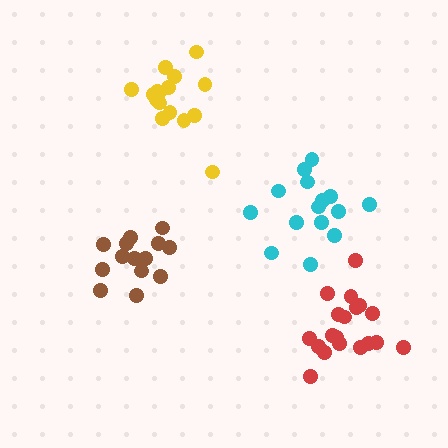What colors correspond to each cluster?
The clusters are colored: red, brown, cyan, yellow.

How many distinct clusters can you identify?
There are 4 distinct clusters.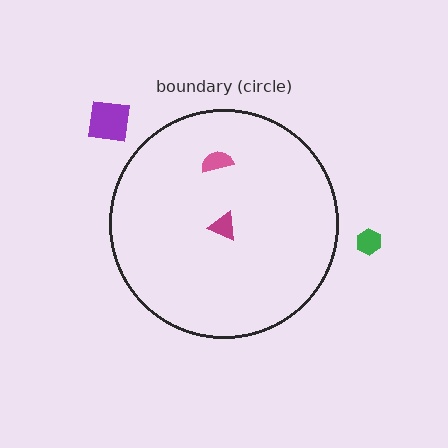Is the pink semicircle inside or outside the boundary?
Inside.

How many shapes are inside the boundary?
2 inside, 2 outside.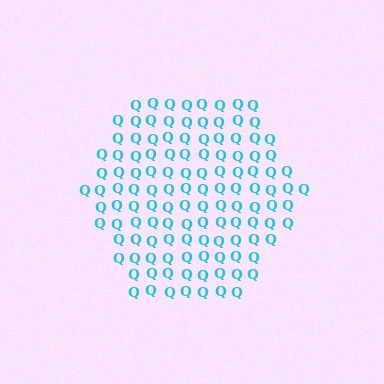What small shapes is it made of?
It is made of small letter Q's.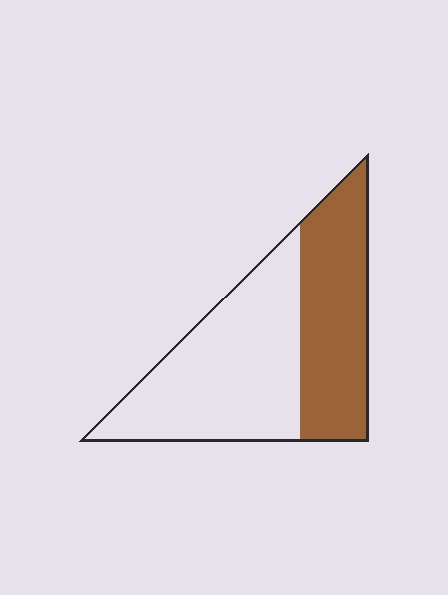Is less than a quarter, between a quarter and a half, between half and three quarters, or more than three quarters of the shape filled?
Between a quarter and a half.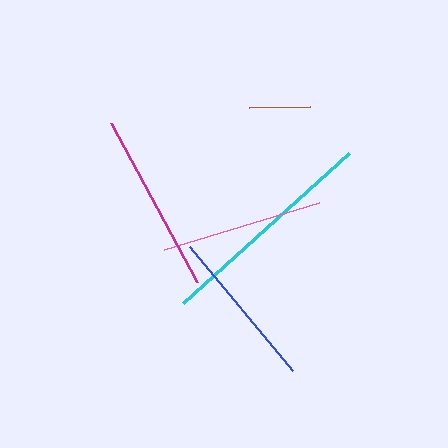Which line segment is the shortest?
The brown line is the shortest at approximately 61 pixels.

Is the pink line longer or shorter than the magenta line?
The magenta line is longer than the pink line.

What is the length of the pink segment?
The pink segment is approximately 162 pixels long.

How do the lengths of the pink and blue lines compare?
The pink and blue lines are approximately the same length.